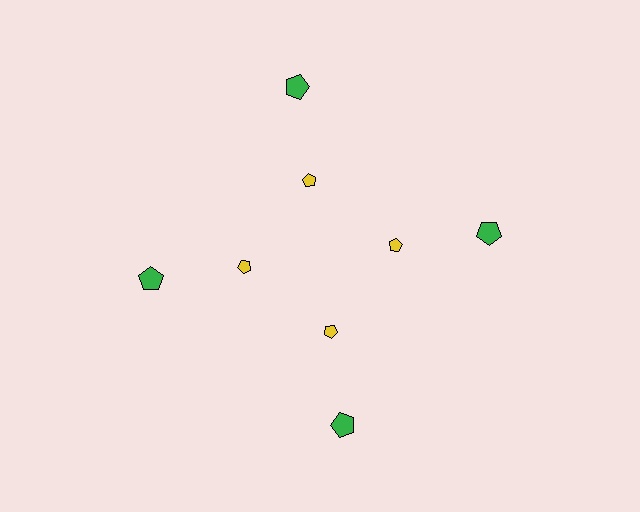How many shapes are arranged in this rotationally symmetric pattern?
There are 8 shapes, arranged in 4 groups of 2.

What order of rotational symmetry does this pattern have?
This pattern has 4-fold rotational symmetry.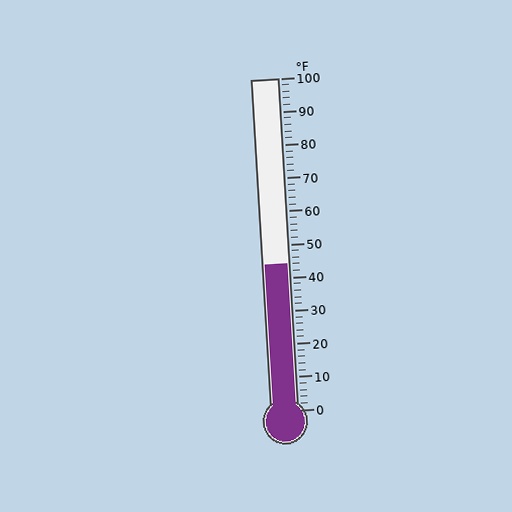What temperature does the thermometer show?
The thermometer shows approximately 44°F.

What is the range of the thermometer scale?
The thermometer scale ranges from 0°F to 100°F.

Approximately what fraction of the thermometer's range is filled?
The thermometer is filled to approximately 45% of its range.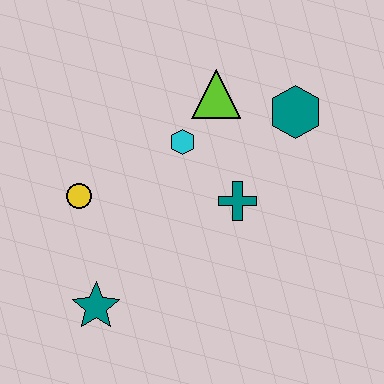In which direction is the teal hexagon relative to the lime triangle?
The teal hexagon is to the right of the lime triangle.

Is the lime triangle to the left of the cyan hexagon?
No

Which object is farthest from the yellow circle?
The teal hexagon is farthest from the yellow circle.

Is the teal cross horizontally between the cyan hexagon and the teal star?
No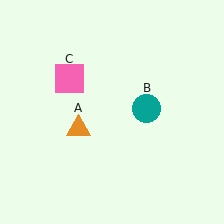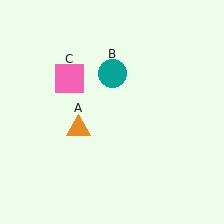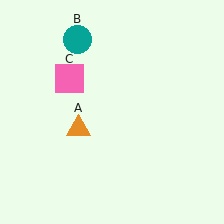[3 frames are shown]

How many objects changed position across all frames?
1 object changed position: teal circle (object B).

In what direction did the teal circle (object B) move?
The teal circle (object B) moved up and to the left.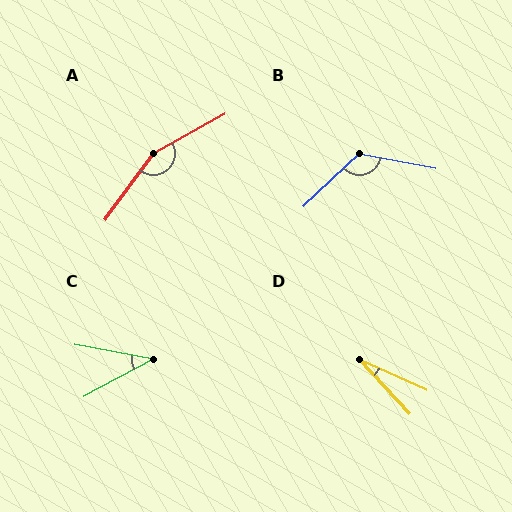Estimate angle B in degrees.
Approximately 126 degrees.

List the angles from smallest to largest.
D (23°), C (39°), B (126°), A (155°).